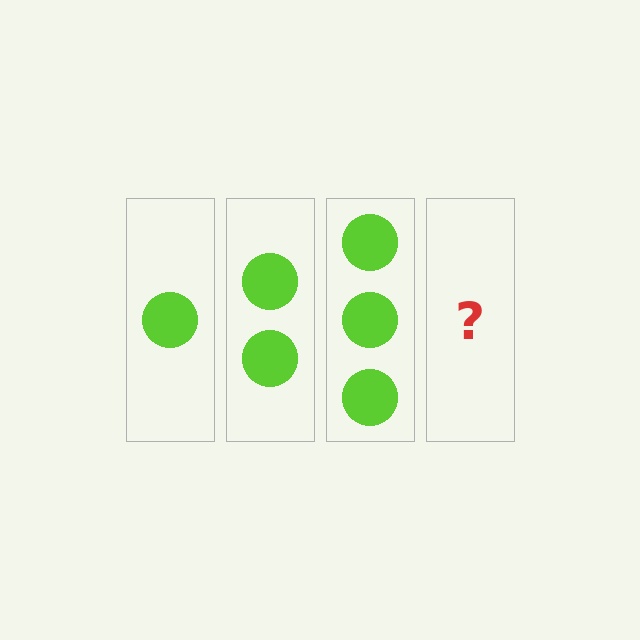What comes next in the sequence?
The next element should be 4 circles.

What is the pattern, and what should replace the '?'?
The pattern is that each step adds one more circle. The '?' should be 4 circles.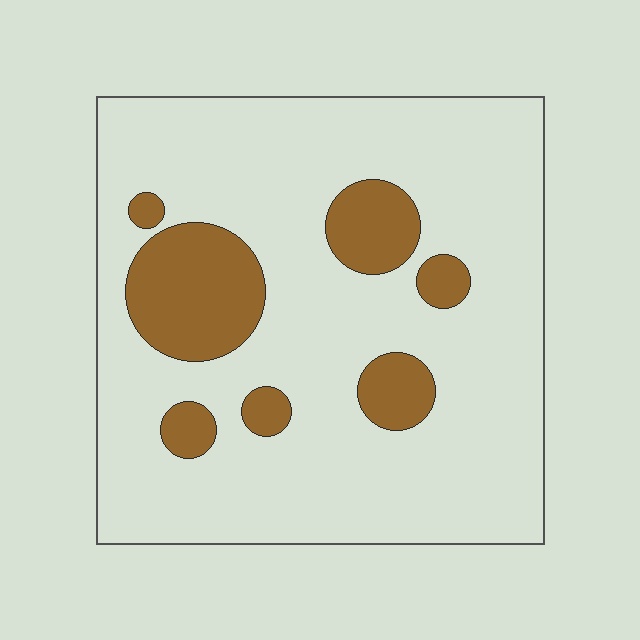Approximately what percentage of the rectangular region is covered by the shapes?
Approximately 20%.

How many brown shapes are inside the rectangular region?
7.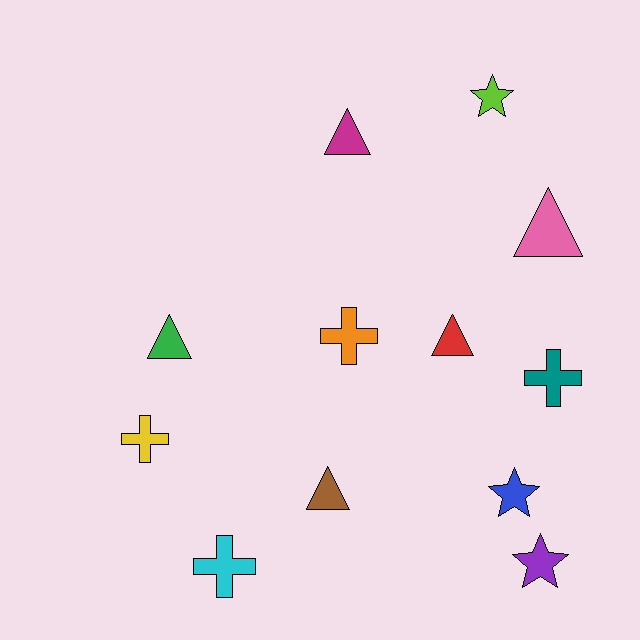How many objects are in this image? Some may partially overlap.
There are 12 objects.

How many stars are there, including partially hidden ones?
There are 3 stars.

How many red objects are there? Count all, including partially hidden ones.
There is 1 red object.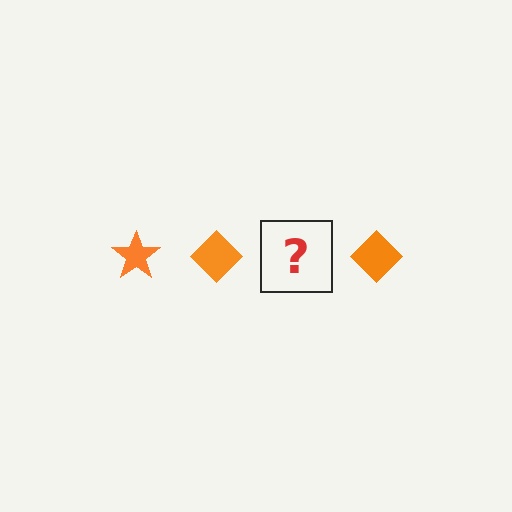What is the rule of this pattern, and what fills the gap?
The rule is that the pattern cycles through star, diamond shapes in orange. The gap should be filled with an orange star.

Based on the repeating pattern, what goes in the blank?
The blank should be an orange star.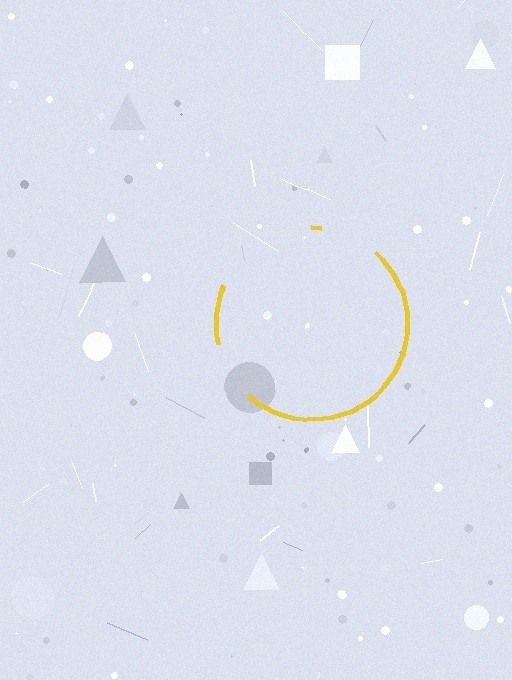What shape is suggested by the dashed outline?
The dashed outline suggests a circle.